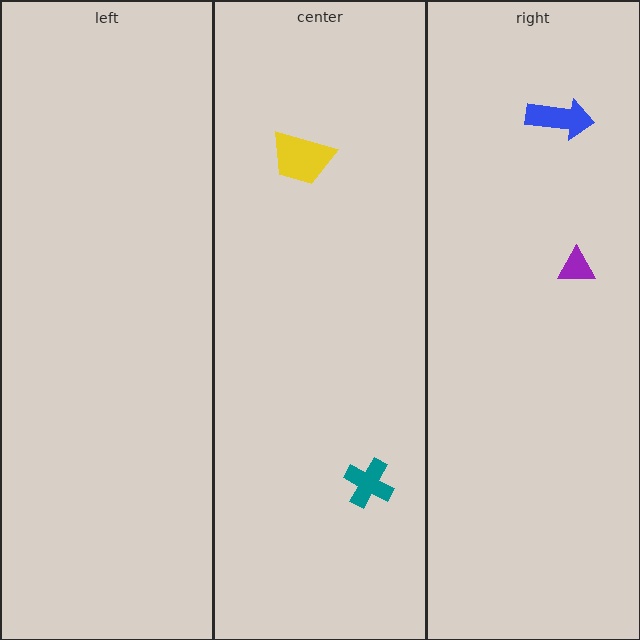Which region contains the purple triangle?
The right region.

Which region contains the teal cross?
The center region.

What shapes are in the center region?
The yellow trapezoid, the teal cross.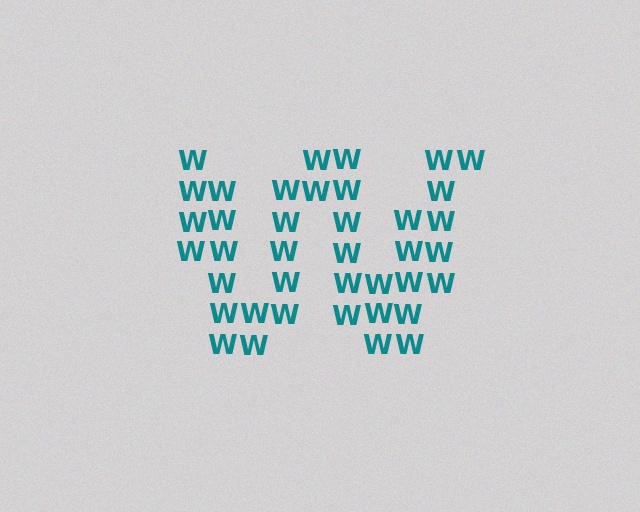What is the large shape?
The large shape is the letter W.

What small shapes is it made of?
It is made of small letter W's.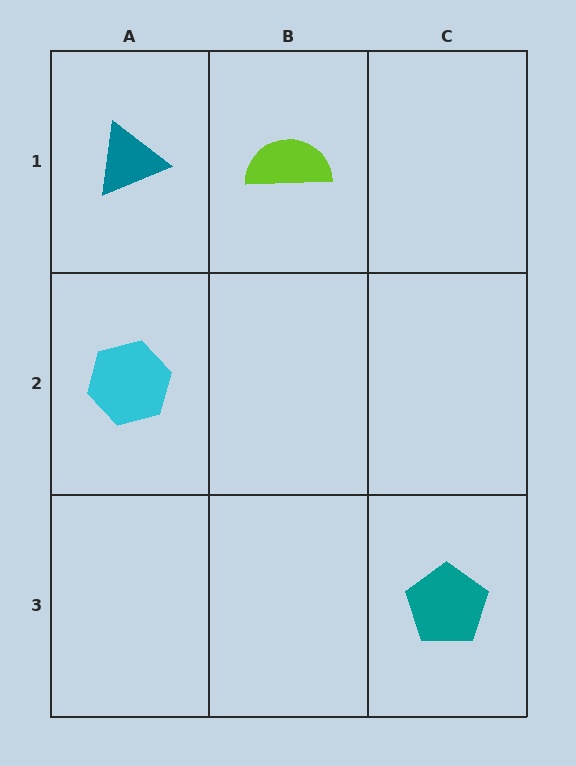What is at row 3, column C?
A teal pentagon.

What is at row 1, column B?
A lime semicircle.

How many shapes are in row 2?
1 shape.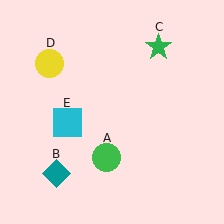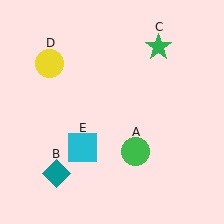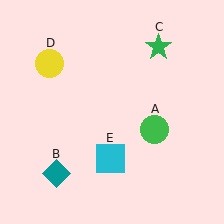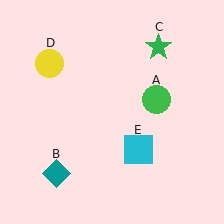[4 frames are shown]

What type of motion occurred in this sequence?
The green circle (object A), cyan square (object E) rotated counterclockwise around the center of the scene.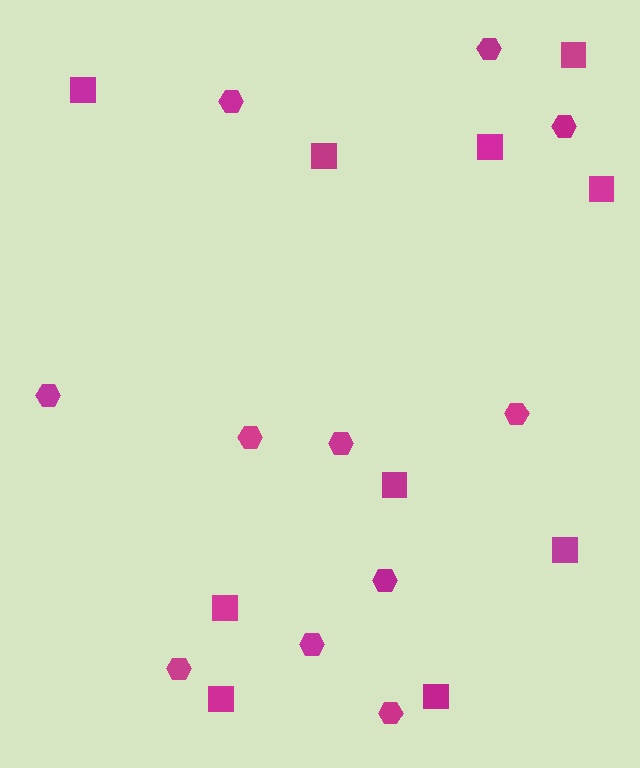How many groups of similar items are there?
There are 2 groups: one group of squares (10) and one group of hexagons (11).